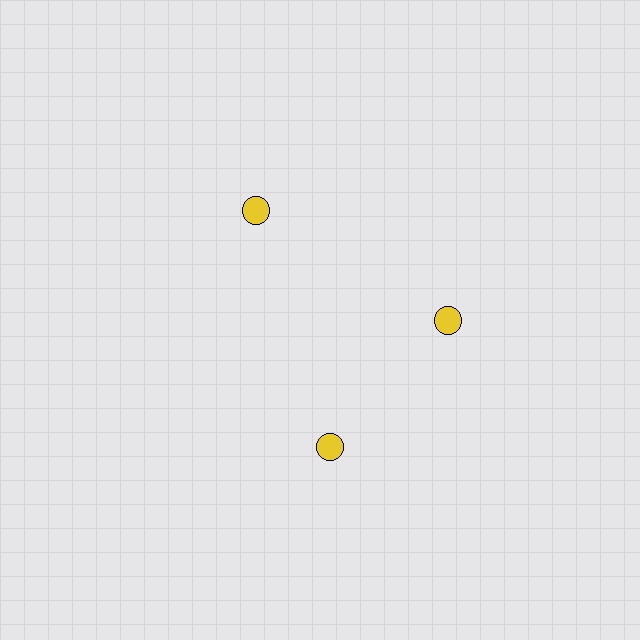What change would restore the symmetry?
The symmetry would be restored by rotating it back into even spacing with its neighbors so that all 3 circles sit at equal angles and equal distance from the center.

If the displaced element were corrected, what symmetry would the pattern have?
It would have 3-fold rotational symmetry — the pattern would map onto itself every 120 degrees.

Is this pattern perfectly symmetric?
No. The 3 yellow circles are arranged in a ring, but one element near the 7 o'clock position is rotated out of alignment along the ring, breaking the 3-fold rotational symmetry.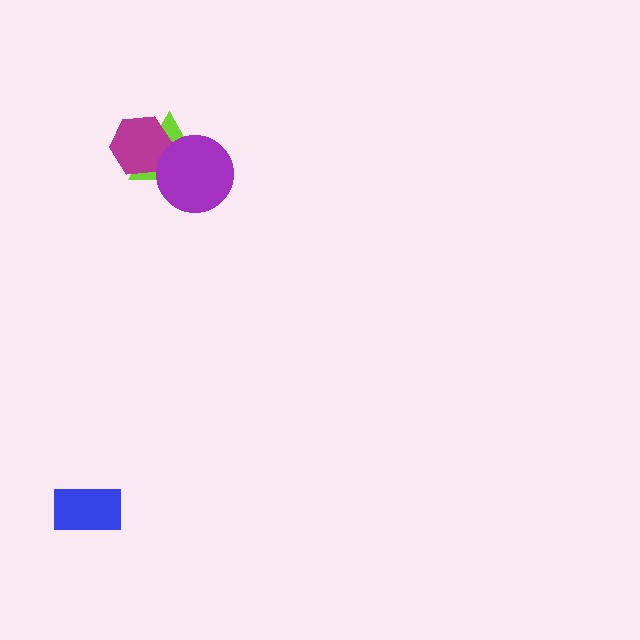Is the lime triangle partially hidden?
Yes, it is partially covered by another shape.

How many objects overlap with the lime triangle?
2 objects overlap with the lime triangle.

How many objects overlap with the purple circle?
2 objects overlap with the purple circle.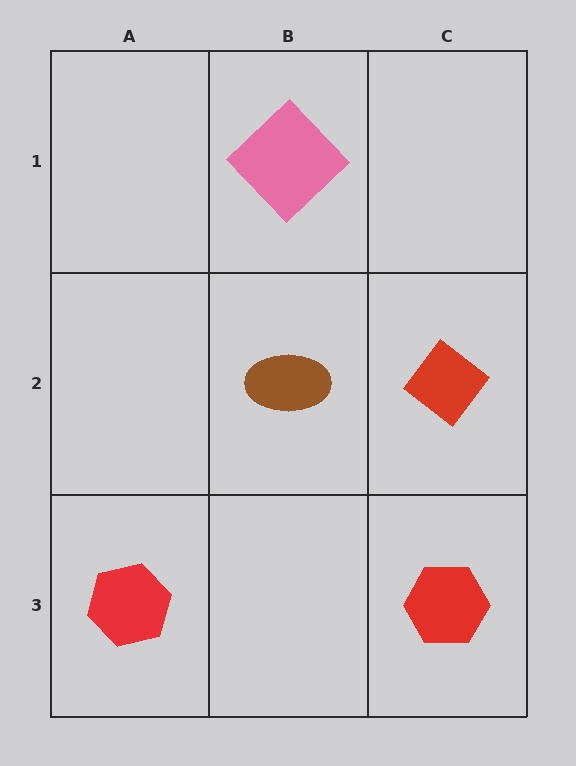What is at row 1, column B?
A pink diamond.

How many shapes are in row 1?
1 shape.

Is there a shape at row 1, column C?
No, that cell is empty.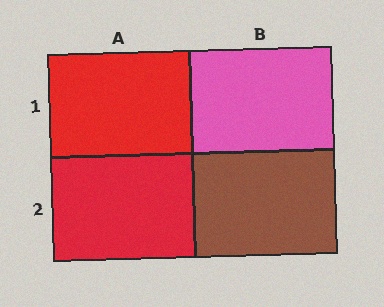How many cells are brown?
1 cell is brown.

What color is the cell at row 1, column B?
Pink.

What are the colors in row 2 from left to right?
Red, brown.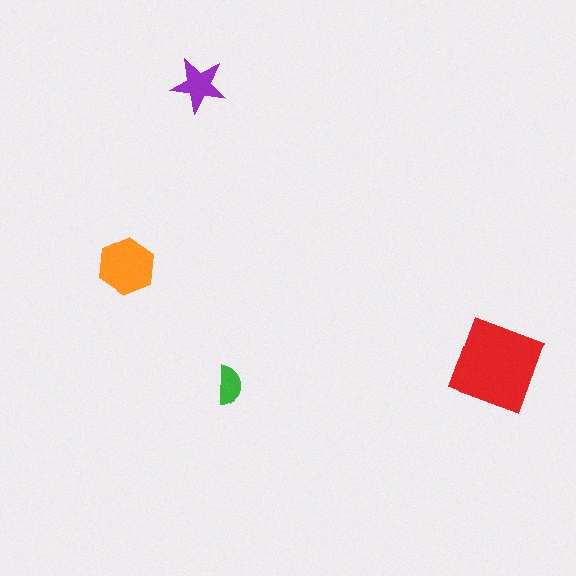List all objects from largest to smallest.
The red square, the orange hexagon, the purple star, the green semicircle.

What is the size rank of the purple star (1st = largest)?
3rd.